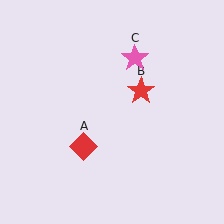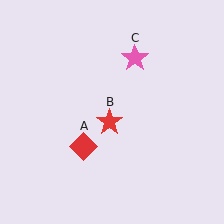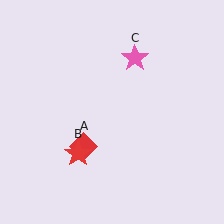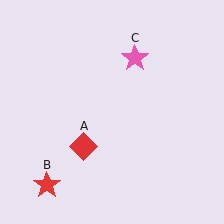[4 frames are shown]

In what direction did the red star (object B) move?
The red star (object B) moved down and to the left.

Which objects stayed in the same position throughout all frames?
Red diamond (object A) and pink star (object C) remained stationary.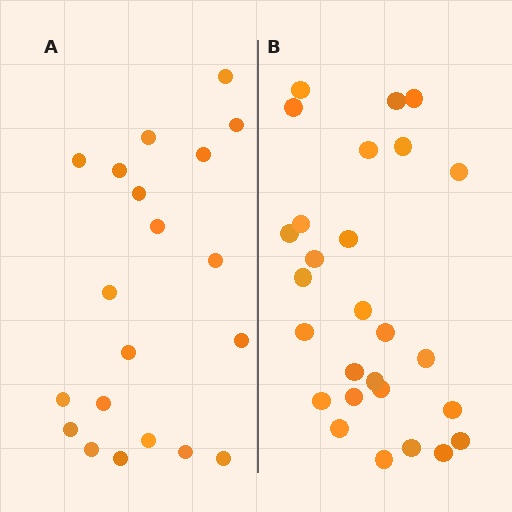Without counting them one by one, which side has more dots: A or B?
Region B (the right region) has more dots.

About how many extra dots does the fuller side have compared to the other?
Region B has roughly 8 or so more dots than region A.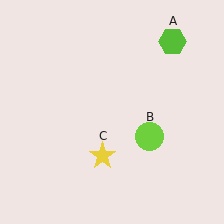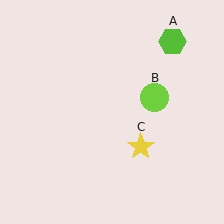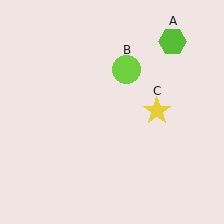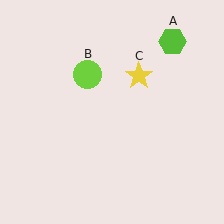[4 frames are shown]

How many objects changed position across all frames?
2 objects changed position: lime circle (object B), yellow star (object C).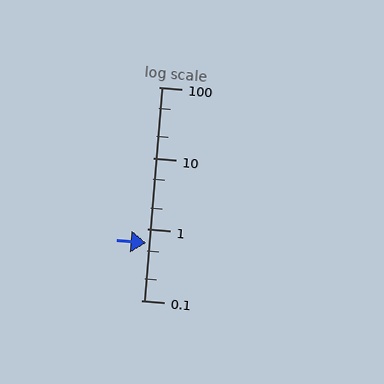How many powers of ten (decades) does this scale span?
The scale spans 3 decades, from 0.1 to 100.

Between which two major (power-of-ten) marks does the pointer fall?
The pointer is between 0.1 and 1.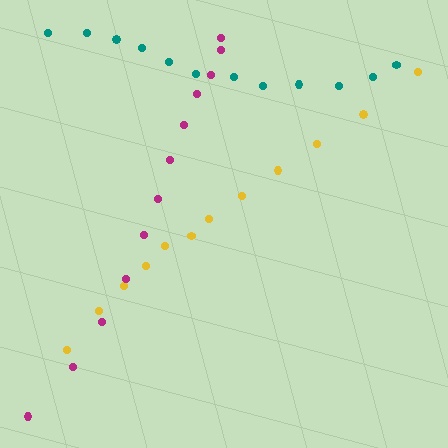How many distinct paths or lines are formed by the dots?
There are 3 distinct paths.